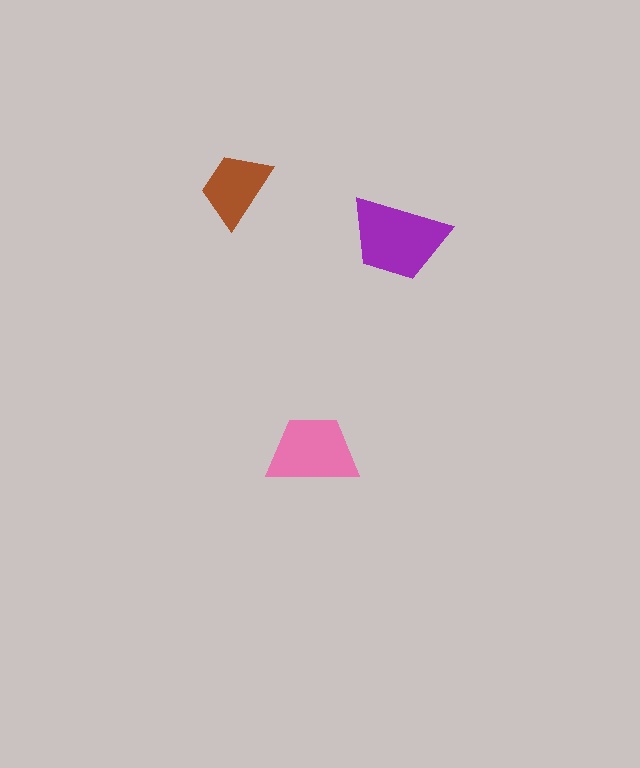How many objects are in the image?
There are 3 objects in the image.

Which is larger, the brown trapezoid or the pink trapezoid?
The pink one.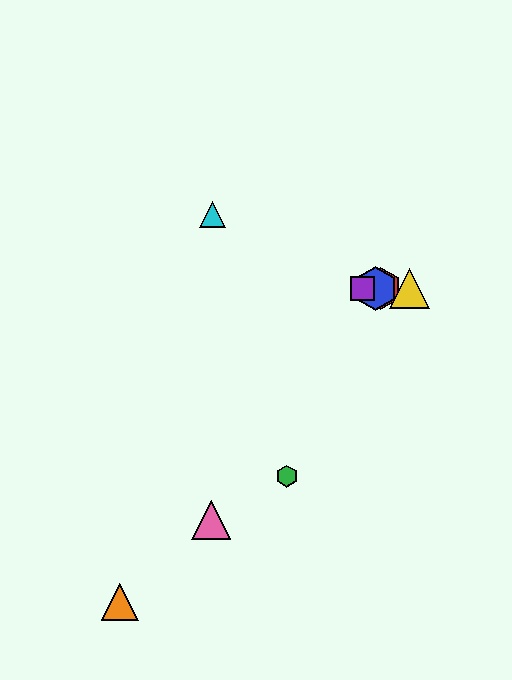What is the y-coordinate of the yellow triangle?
The yellow triangle is at y≈288.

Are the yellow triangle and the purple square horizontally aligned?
Yes, both are at y≈288.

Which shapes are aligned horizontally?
The red hexagon, the blue hexagon, the yellow triangle, the purple square are aligned horizontally.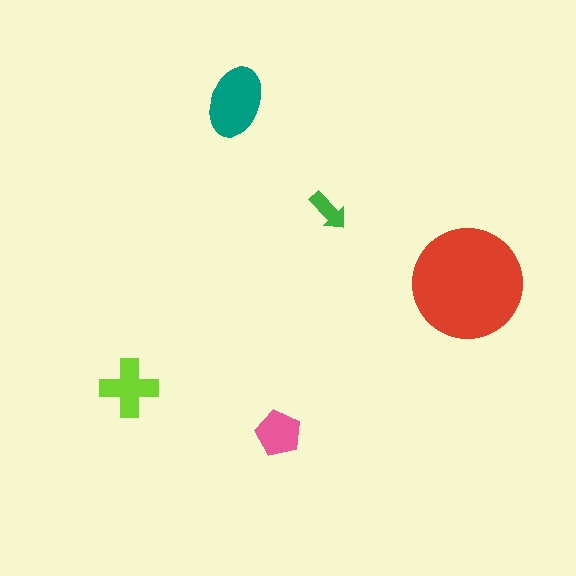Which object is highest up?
The teal ellipse is topmost.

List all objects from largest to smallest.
The red circle, the teal ellipse, the lime cross, the pink pentagon, the green arrow.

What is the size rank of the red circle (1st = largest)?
1st.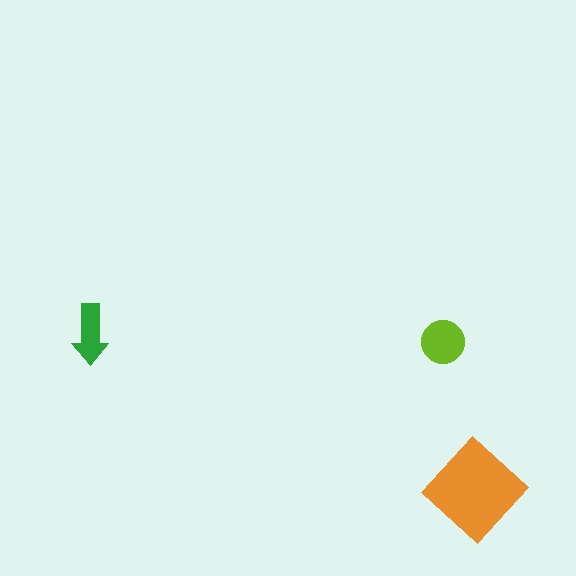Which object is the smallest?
The green arrow.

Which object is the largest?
The orange diamond.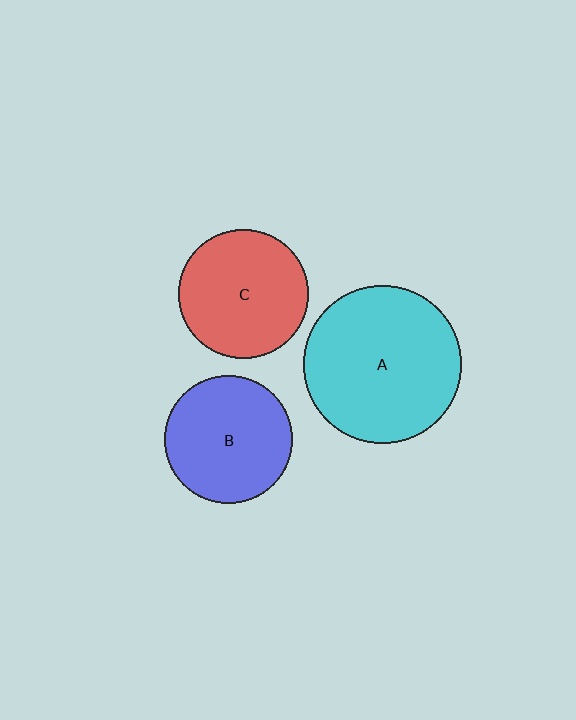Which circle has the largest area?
Circle A (cyan).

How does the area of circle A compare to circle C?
Approximately 1.5 times.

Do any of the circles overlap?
No, none of the circles overlap.